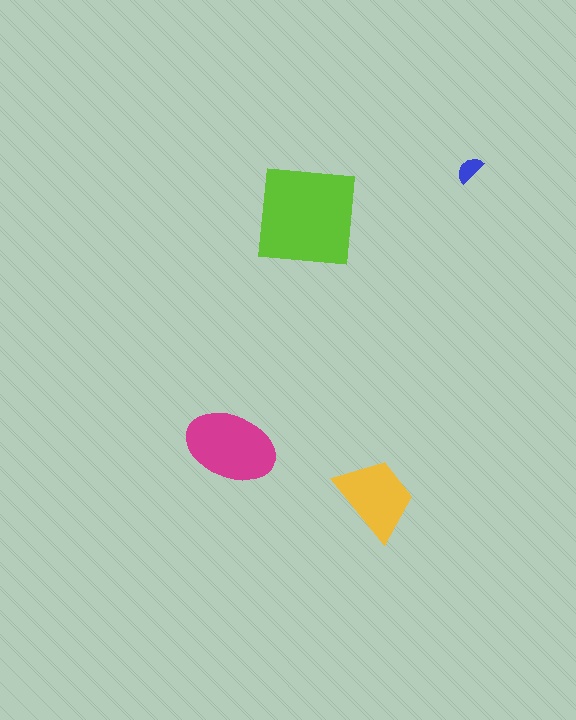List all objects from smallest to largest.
The blue semicircle, the yellow trapezoid, the magenta ellipse, the lime square.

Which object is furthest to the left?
The magenta ellipse is leftmost.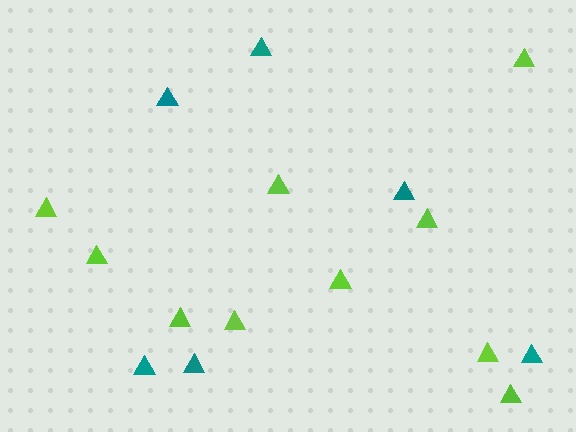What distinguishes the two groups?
There are 2 groups: one group of lime triangles (10) and one group of teal triangles (6).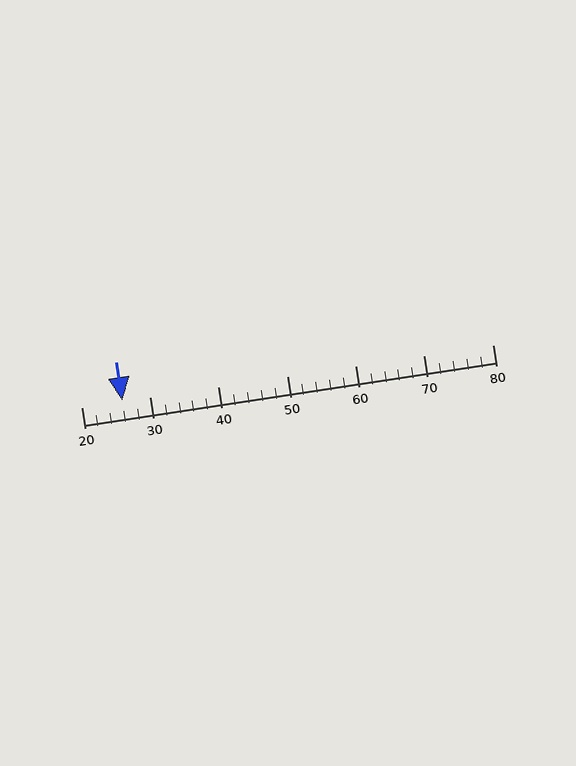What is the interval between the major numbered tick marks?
The major tick marks are spaced 10 units apart.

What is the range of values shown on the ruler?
The ruler shows values from 20 to 80.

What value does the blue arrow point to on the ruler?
The blue arrow points to approximately 26.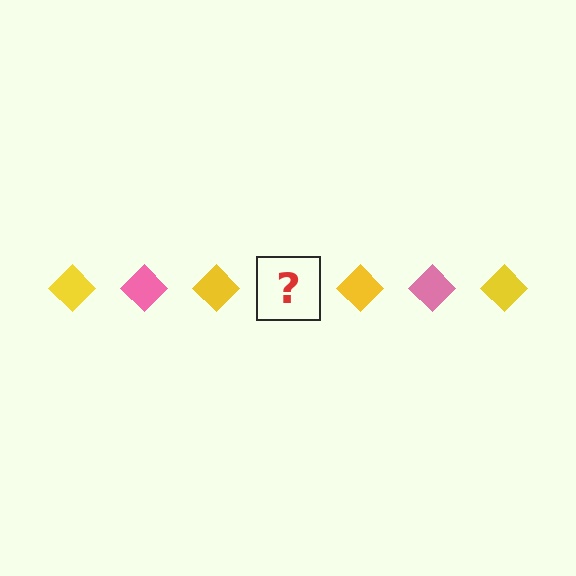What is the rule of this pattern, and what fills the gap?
The rule is that the pattern cycles through yellow, pink diamonds. The gap should be filled with a pink diamond.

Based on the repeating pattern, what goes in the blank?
The blank should be a pink diamond.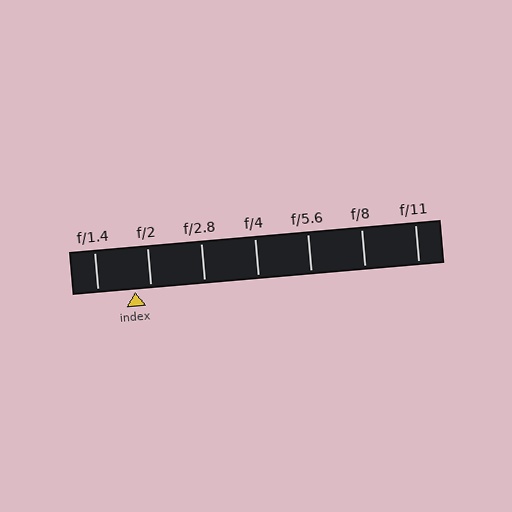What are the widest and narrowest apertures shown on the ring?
The widest aperture shown is f/1.4 and the narrowest is f/11.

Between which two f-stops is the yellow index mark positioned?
The index mark is between f/1.4 and f/2.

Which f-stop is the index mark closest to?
The index mark is closest to f/2.